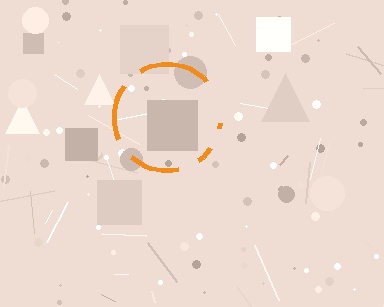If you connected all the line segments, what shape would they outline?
They would outline a circle.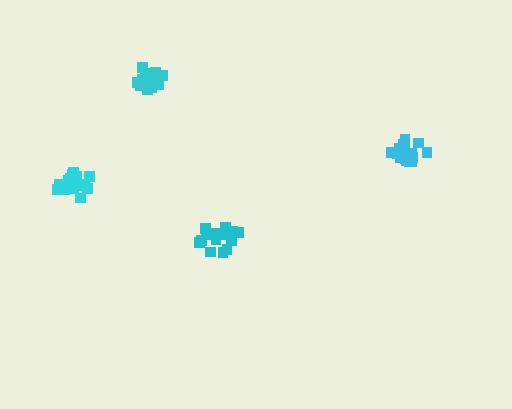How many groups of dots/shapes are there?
There are 4 groups.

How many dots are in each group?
Group 1: 17 dots, Group 2: 16 dots, Group 3: 14 dots, Group 4: 15 dots (62 total).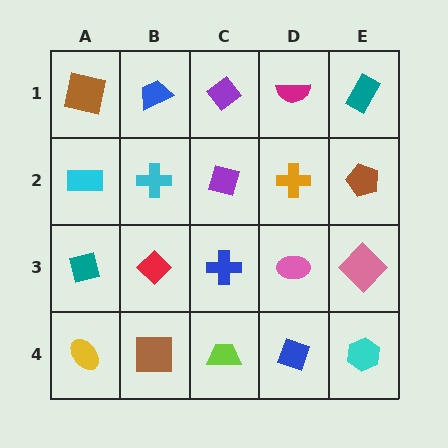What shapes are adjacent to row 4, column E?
A pink diamond (row 3, column E), a blue diamond (row 4, column D).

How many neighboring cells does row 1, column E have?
2.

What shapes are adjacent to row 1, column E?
A brown pentagon (row 2, column E), a magenta semicircle (row 1, column D).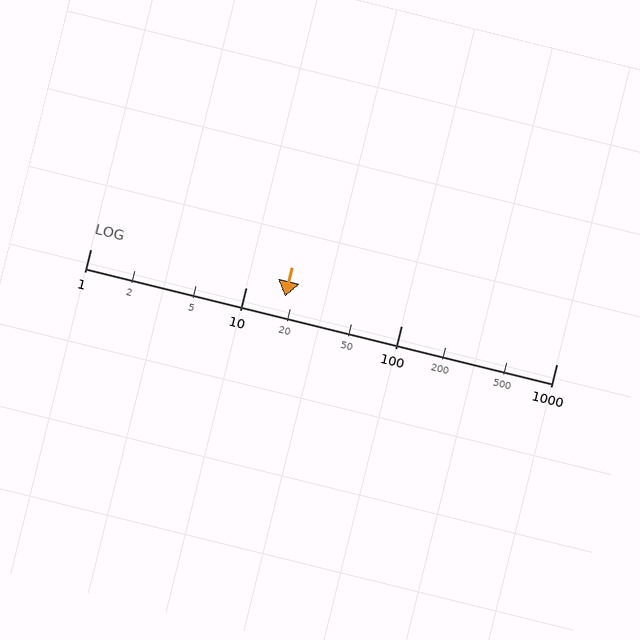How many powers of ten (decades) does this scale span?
The scale spans 3 decades, from 1 to 1000.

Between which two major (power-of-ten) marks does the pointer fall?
The pointer is between 10 and 100.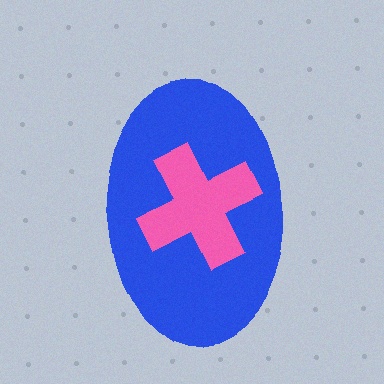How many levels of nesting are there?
2.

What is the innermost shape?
The pink cross.